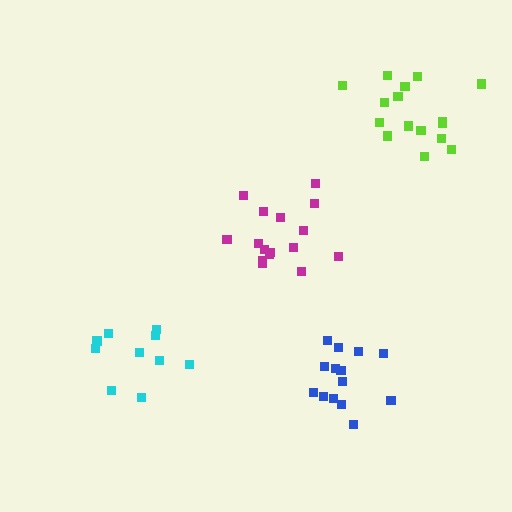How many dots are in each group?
Group 1: 10 dots, Group 2: 16 dots, Group 3: 16 dots, Group 4: 14 dots (56 total).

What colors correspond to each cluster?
The clusters are colored: cyan, lime, magenta, blue.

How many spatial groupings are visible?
There are 4 spatial groupings.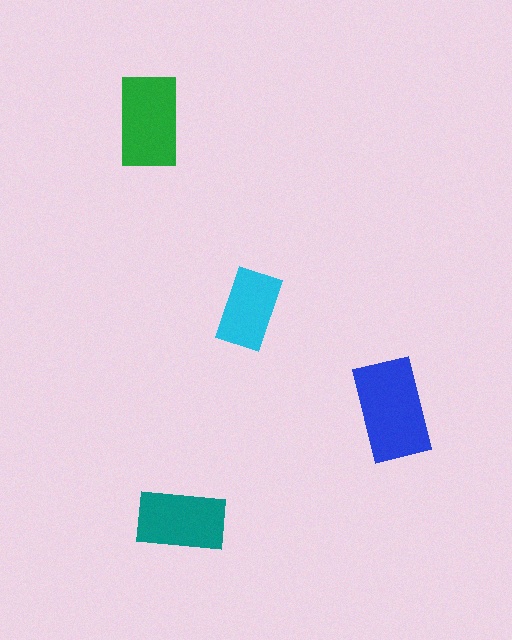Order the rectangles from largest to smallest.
the blue one, the green one, the teal one, the cyan one.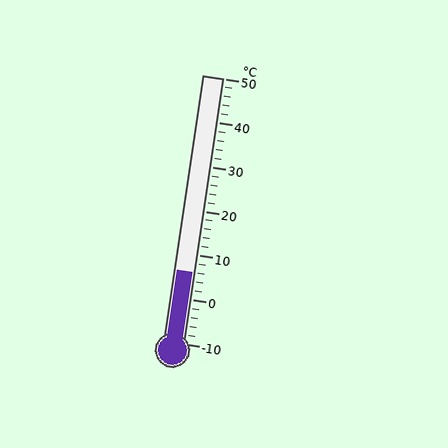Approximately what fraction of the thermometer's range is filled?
The thermometer is filled to approximately 25% of its range.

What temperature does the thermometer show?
The thermometer shows approximately 6°C.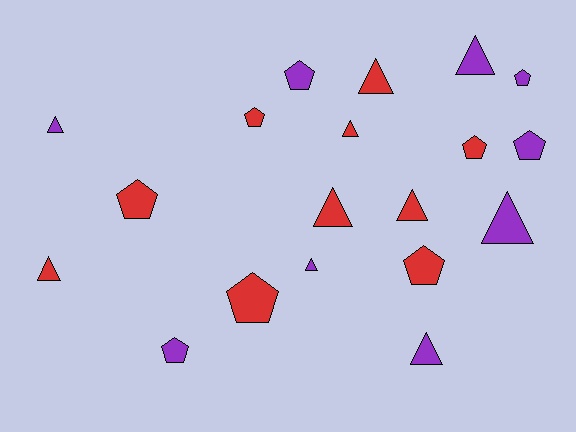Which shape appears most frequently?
Triangle, with 10 objects.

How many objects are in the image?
There are 19 objects.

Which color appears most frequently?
Red, with 10 objects.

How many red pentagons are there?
There are 5 red pentagons.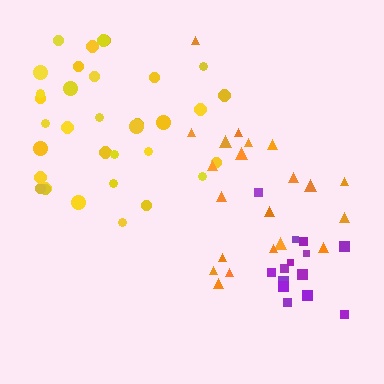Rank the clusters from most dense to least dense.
purple, yellow, orange.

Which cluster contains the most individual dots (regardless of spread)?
Yellow (34).